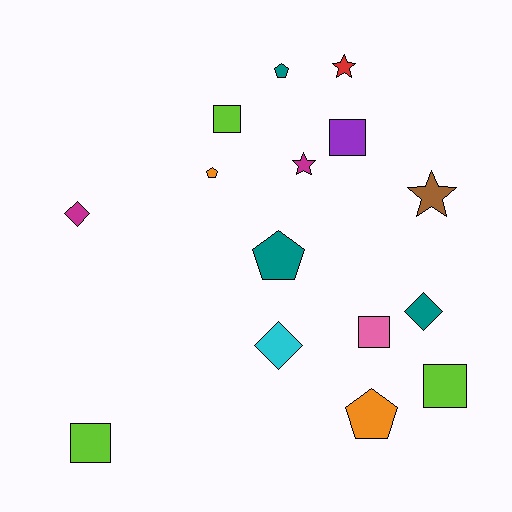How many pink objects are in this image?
There is 1 pink object.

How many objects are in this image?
There are 15 objects.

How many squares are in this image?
There are 5 squares.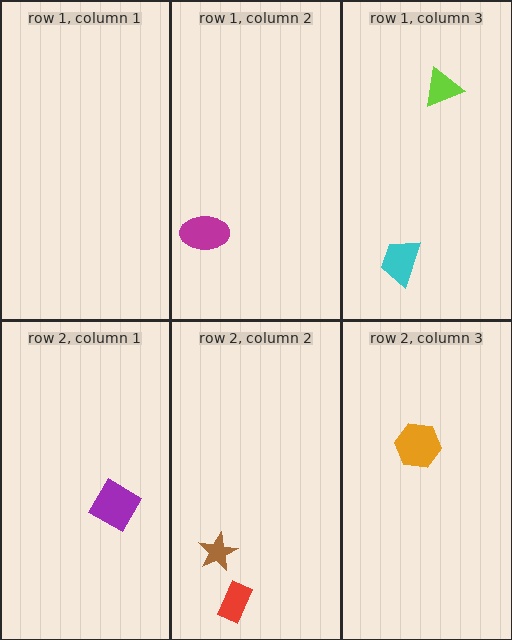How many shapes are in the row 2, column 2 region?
2.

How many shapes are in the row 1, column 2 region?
1.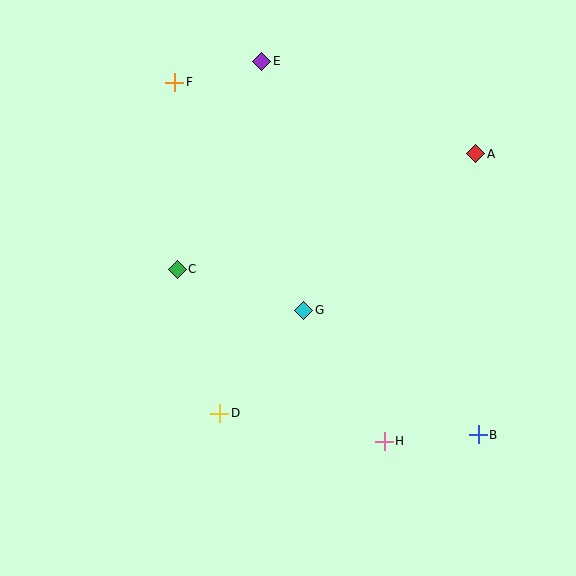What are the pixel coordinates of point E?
Point E is at (262, 61).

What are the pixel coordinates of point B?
Point B is at (478, 435).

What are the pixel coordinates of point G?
Point G is at (304, 310).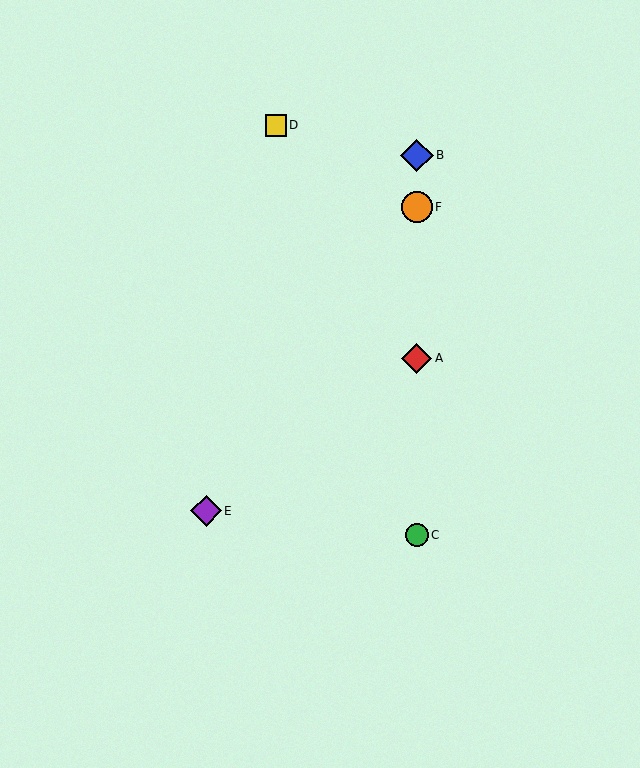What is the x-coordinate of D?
Object D is at x≈276.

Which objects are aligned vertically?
Objects A, B, C, F are aligned vertically.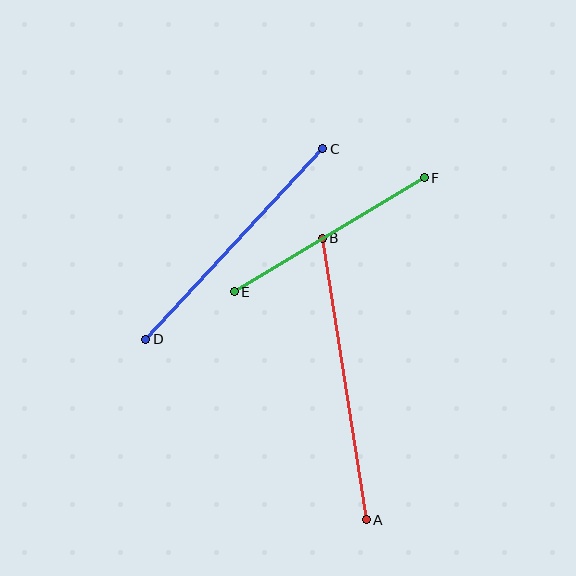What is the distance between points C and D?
The distance is approximately 260 pixels.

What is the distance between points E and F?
The distance is approximately 221 pixels.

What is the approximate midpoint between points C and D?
The midpoint is at approximately (234, 244) pixels.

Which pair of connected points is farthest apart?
Points A and B are farthest apart.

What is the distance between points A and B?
The distance is approximately 285 pixels.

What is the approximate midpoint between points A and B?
The midpoint is at approximately (344, 379) pixels.